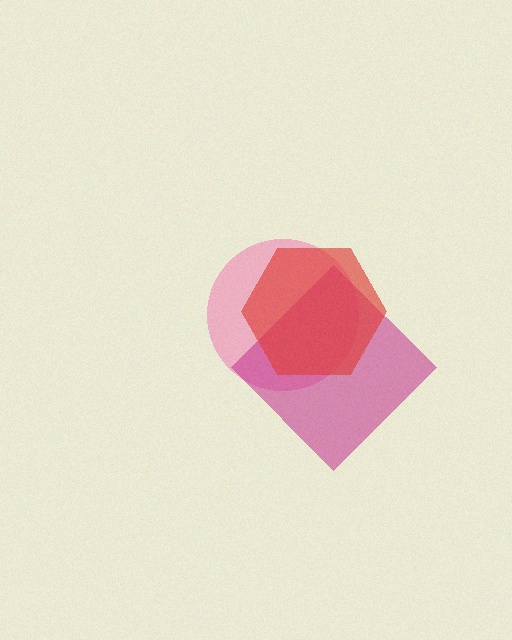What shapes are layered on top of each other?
The layered shapes are: a pink circle, a magenta diamond, a red hexagon.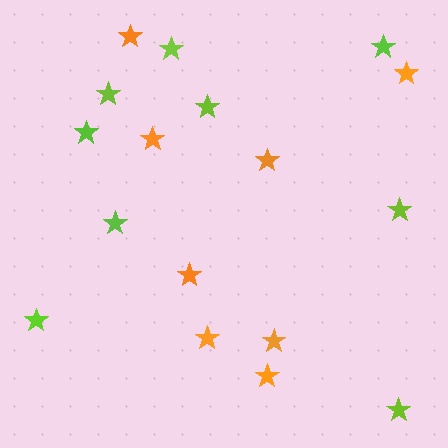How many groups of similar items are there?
There are 2 groups: one group of lime stars (9) and one group of orange stars (8).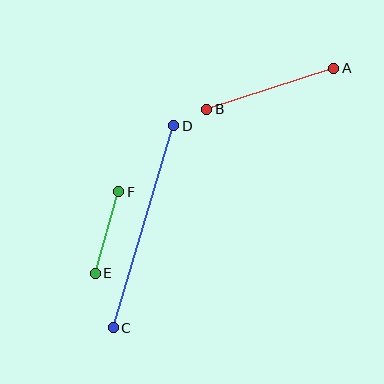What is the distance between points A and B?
The distance is approximately 133 pixels.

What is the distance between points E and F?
The distance is approximately 85 pixels.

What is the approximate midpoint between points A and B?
The midpoint is at approximately (270, 89) pixels.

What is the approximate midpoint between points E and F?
The midpoint is at approximately (107, 232) pixels.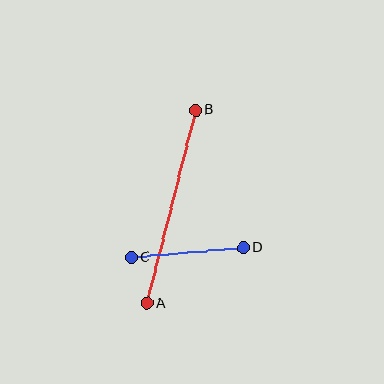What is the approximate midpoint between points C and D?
The midpoint is at approximately (187, 252) pixels.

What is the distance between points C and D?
The distance is approximately 112 pixels.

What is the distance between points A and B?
The distance is approximately 199 pixels.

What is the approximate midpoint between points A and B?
The midpoint is at approximately (171, 207) pixels.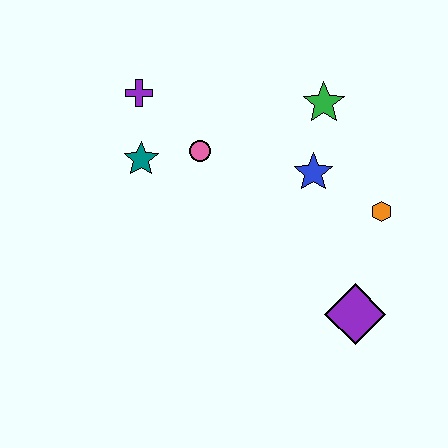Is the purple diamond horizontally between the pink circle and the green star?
No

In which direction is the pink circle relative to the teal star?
The pink circle is to the right of the teal star.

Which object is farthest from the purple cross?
The purple diamond is farthest from the purple cross.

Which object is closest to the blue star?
The green star is closest to the blue star.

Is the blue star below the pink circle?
Yes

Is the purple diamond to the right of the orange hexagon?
No